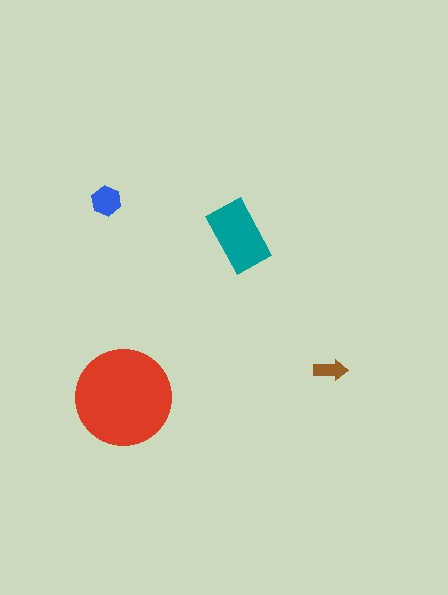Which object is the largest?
The red circle.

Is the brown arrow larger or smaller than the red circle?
Smaller.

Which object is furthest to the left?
The blue hexagon is leftmost.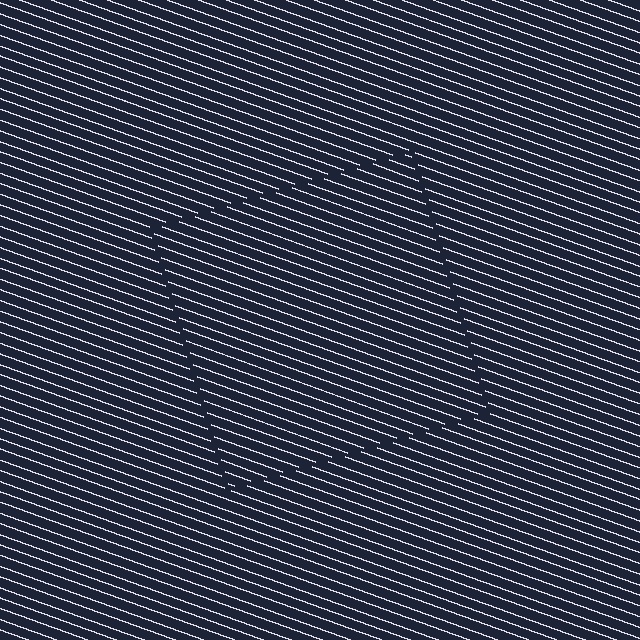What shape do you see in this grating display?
An illusory square. The interior of the shape contains the same grating, shifted by half a period — the contour is defined by the phase discontinuity where line-ends from the inner and outer gratings abut.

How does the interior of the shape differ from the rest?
The interior of the shape contains the same grating, shifted by half a period — the contour is defined by the phase discontinuity where line-ends from the inner and outer gratings abut.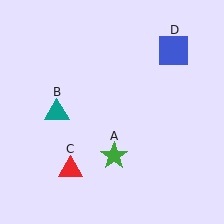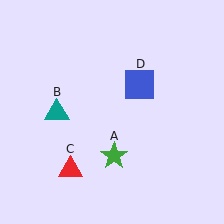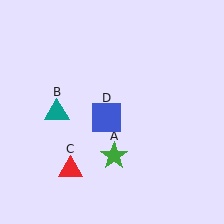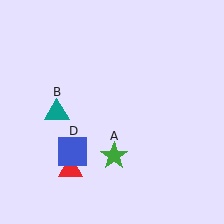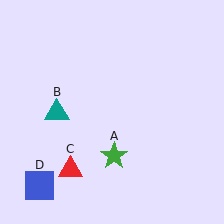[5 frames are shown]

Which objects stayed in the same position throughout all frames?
Green star (object A) and teal triangle (object B) and red triangle (object C) remained stationary.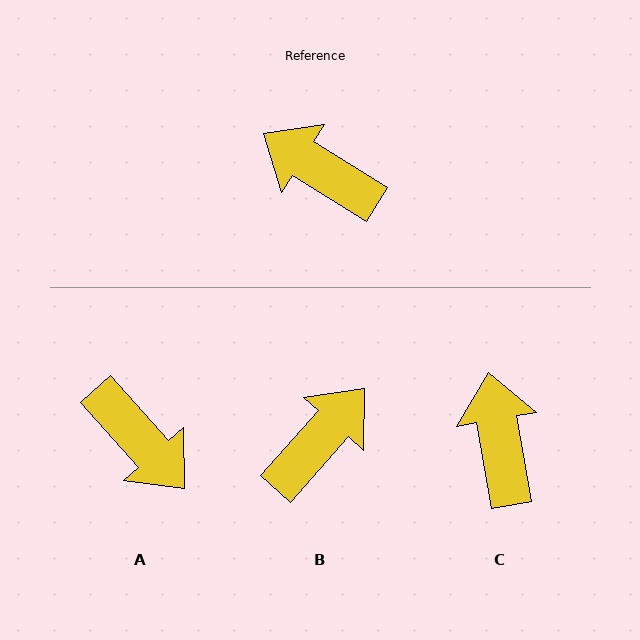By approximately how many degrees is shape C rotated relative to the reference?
Approximately 48 degrees clockwise.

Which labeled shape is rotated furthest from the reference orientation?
A, about 164 degrees away.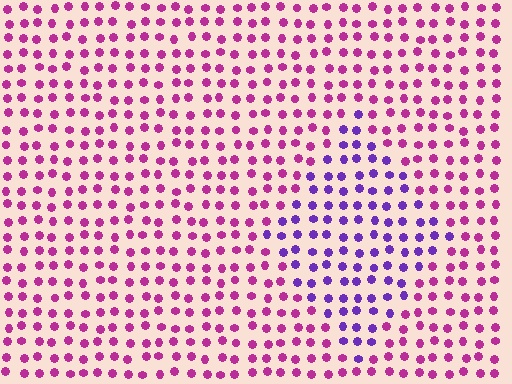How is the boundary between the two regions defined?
The boundary is defined purely by a slight shift in hue (about 47 degrees). Spacing, size, and orientation are identical on both sides.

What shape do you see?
I see a diamond.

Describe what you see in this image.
The image is filled with small magenta elements in a uniform arrangement. A diamond-shaped region is visible where the elements are tinted to a slightly different hue, forming a subtle color boundary.